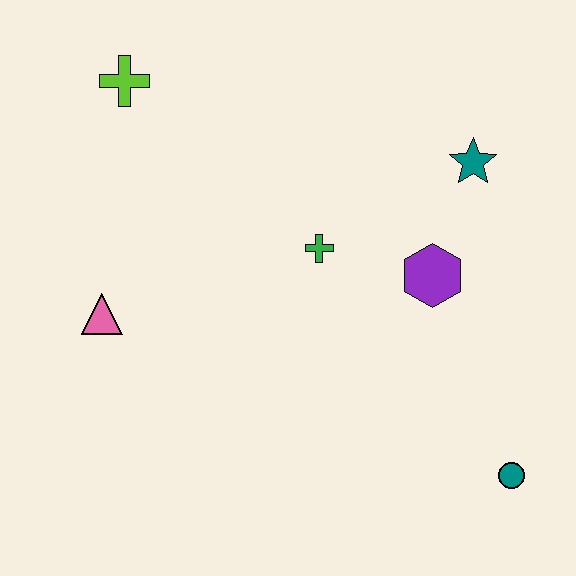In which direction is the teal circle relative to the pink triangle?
The teal circle is to the right of the pink triangle.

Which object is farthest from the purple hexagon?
The lime cross is farthest from the purple hexagon.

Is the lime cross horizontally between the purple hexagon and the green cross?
No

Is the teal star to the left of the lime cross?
No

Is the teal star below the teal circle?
No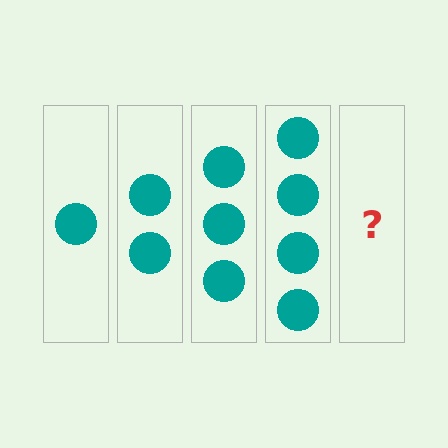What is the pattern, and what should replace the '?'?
The pattern is that each step adds one more circle. The '?' should be 5 circles.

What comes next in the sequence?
The next element should be 5 circles.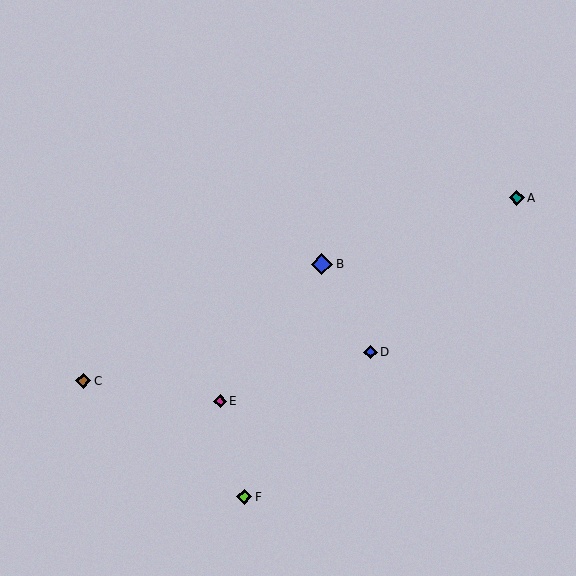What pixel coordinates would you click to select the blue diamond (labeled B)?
Click at (322, 264) to select the blue diamond B.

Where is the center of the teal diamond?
The center of the teal diamond is at (517, 198).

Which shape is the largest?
The blue diamond (labeled B) is the largest.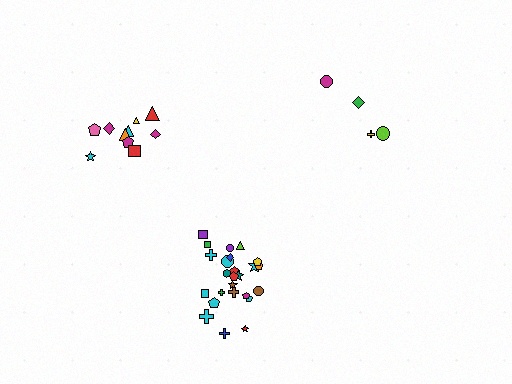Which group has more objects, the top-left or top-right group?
The top-left group.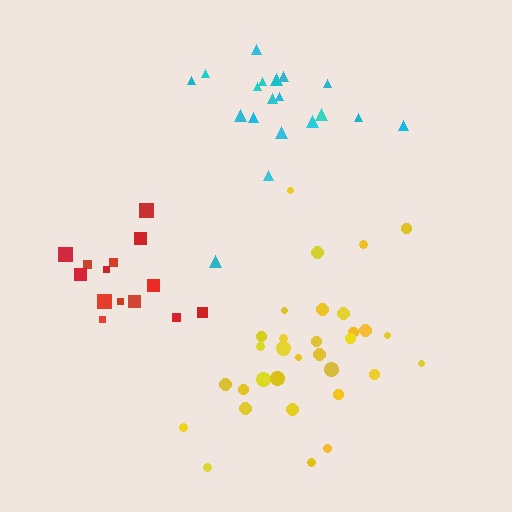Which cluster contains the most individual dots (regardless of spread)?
Yellow (32).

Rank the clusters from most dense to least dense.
yellow, red, cyan.